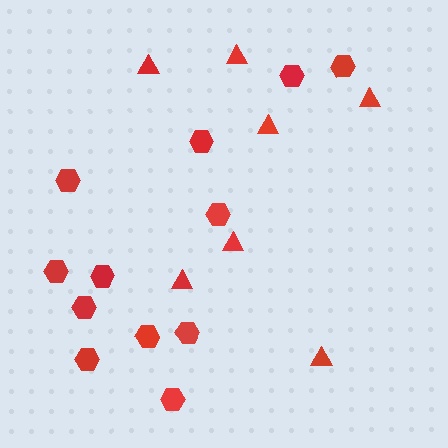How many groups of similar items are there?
There are 2 groups: one group of triangles (7) and one group of hexagons (12).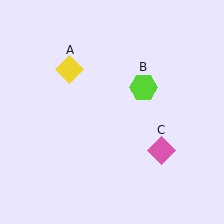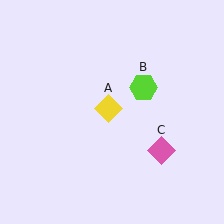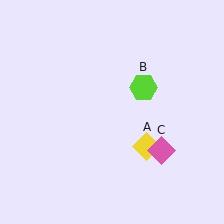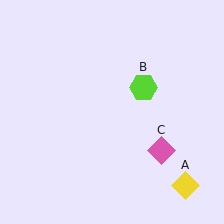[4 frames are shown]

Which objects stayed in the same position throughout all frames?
Lime hexagon (object B) and pink diamond (object C) remained stationary.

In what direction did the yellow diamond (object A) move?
The yellow diamond (object A) moved down and to the right.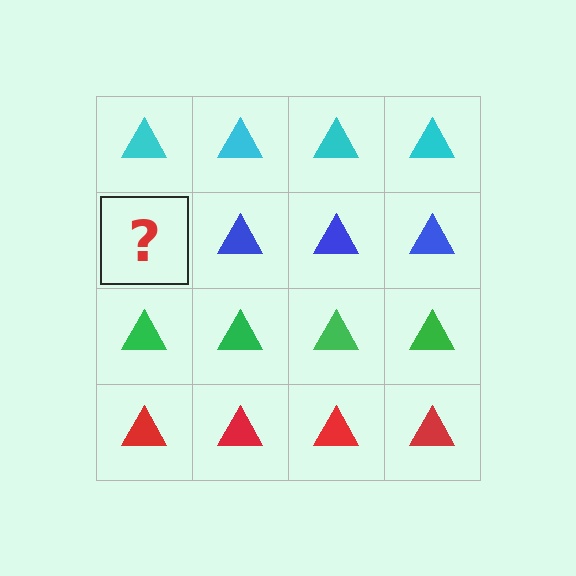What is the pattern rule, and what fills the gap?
The rule is that each row has a consistent color. The gap should be filled with a blue triangle.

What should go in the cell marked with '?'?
The missing cell should contain a blue triangle.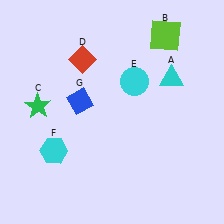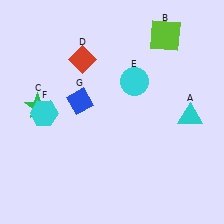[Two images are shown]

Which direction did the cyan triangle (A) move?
The cyan triangle (A) moved down.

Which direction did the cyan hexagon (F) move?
The cyan hexagon (F) moved up.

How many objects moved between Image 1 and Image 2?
2 objects moved between the two images.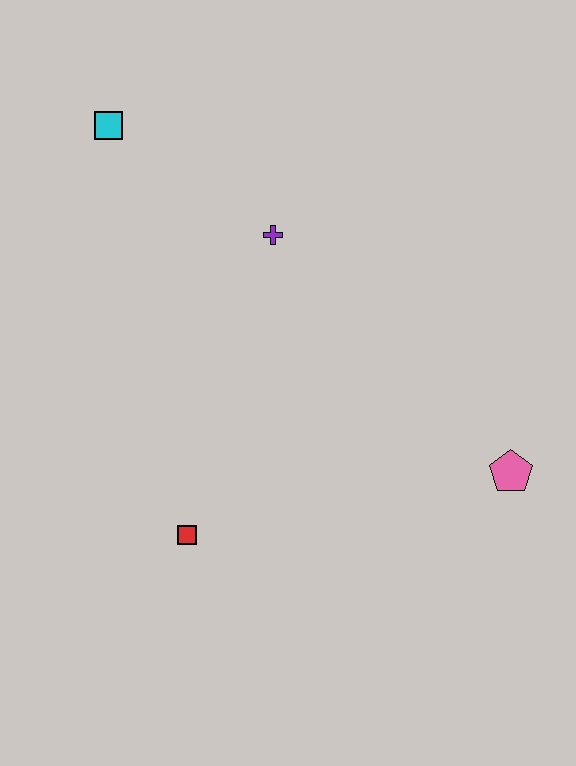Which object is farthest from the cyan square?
The pink pentagon is farthest from the cyan square.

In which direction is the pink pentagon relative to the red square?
The pink pentagon is to the right of the red square.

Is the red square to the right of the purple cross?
No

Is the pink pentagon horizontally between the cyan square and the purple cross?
No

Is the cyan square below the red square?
No